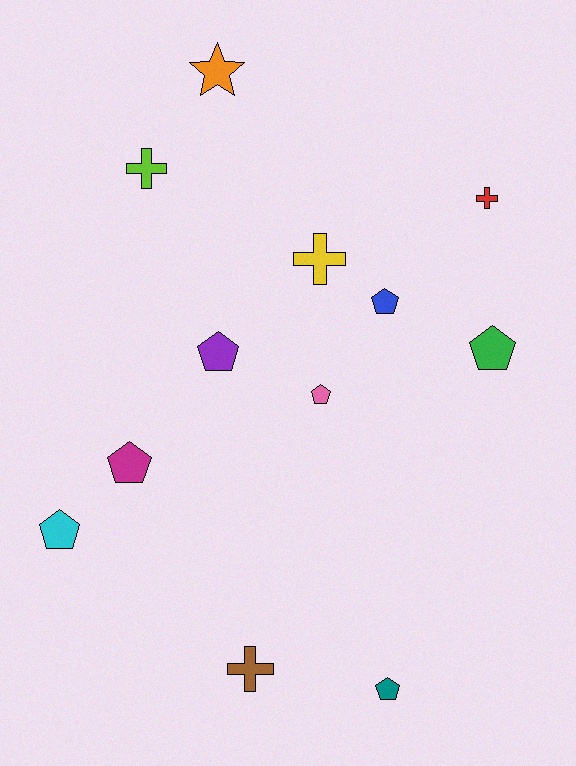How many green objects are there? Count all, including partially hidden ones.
There is 1 green object.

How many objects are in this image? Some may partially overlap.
There are 12 objects.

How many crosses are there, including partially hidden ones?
There are 4 crosses.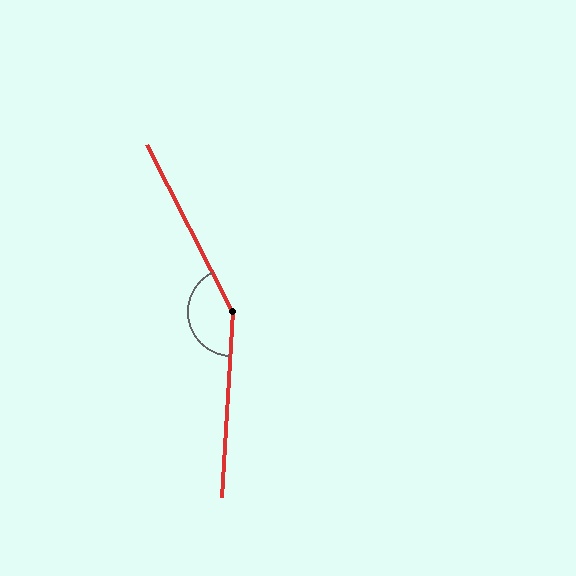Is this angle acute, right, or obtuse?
It is obtuse.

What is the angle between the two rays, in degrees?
Approximately 150 degrees.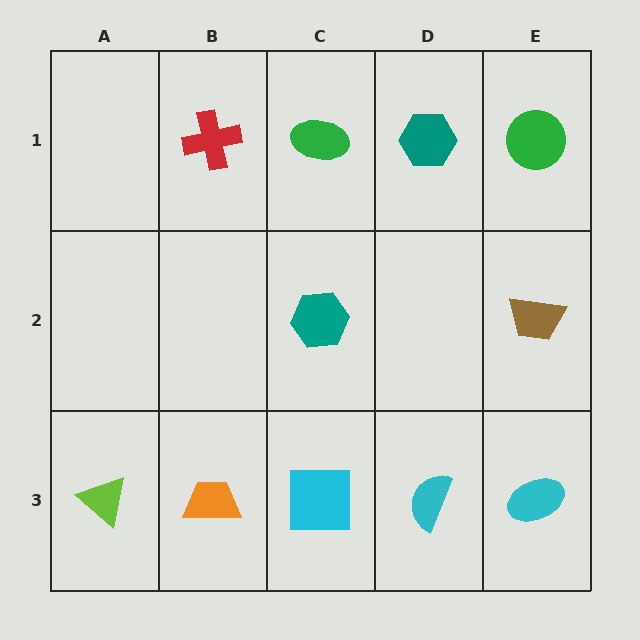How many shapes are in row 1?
4 shapes.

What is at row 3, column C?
A cyan square.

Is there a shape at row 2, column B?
No, that cell is empty.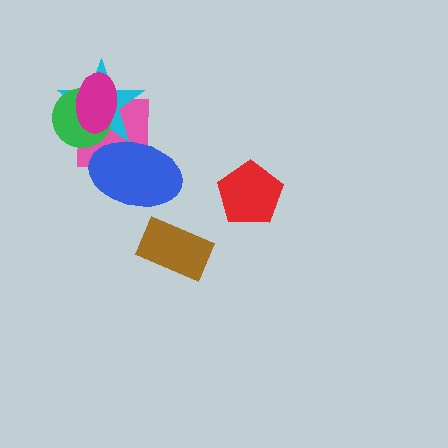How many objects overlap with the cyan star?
4 objects overlap with the cyan star.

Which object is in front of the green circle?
The magenta ellipse is in front of the green circle.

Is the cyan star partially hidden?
Yes, it is partially covered by another shape.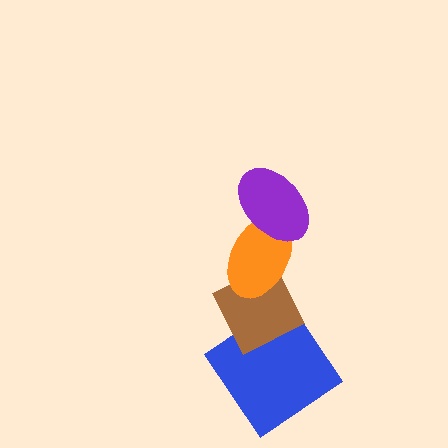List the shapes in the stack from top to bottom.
From top to bottom: the purple ellipse, the orange ellipse, the brown diamond, the blue diamond.